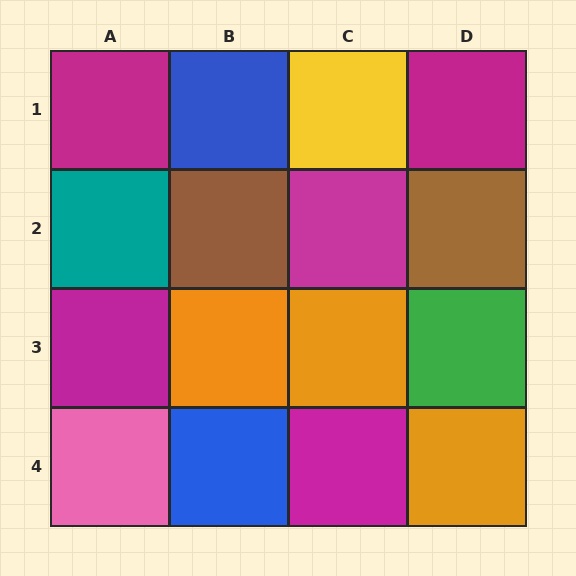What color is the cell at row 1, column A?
Magenta.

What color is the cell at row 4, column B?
Blue.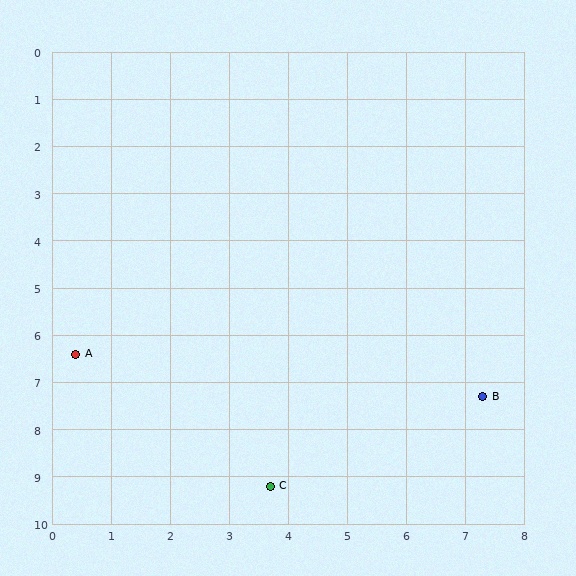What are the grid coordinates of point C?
Point C is at approximately (3.7, 9.2).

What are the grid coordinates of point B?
Point B is at approximately (7.3, 7.3).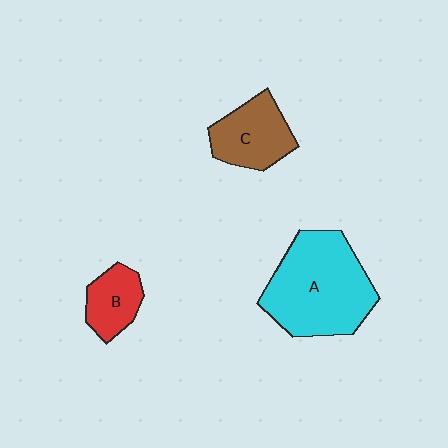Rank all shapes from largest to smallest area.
From largest to smallest: A (cyan), C (brown), B (red).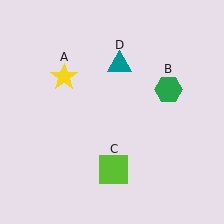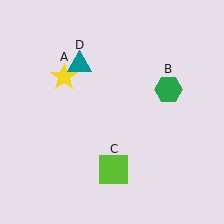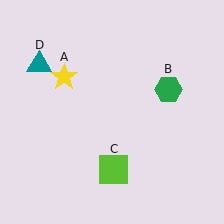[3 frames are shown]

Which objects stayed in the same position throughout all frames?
Yellow star (object A) and green hexagon (object B) and lime square (object C) remained stationary.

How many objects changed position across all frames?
1 object changed position: teal triangle (object D).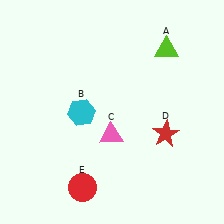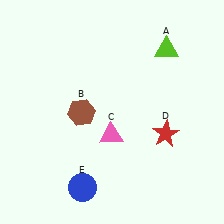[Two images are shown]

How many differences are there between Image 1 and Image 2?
There are 2 differences between the two images.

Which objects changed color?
B changed from cyan to brown. E changed from red to blue.